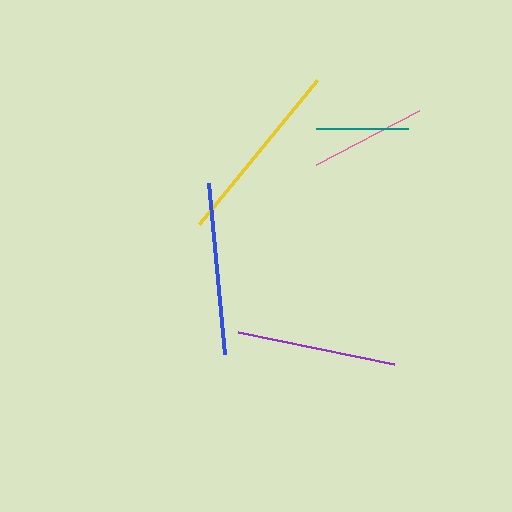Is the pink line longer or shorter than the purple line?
The purple line is longer than the pink line.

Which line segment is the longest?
The yellow line is the longest at approximately 186 pixels.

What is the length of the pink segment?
The pink segment is approximately 116 pixels long.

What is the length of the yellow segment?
The yellow segment is approximately 186 pixels long.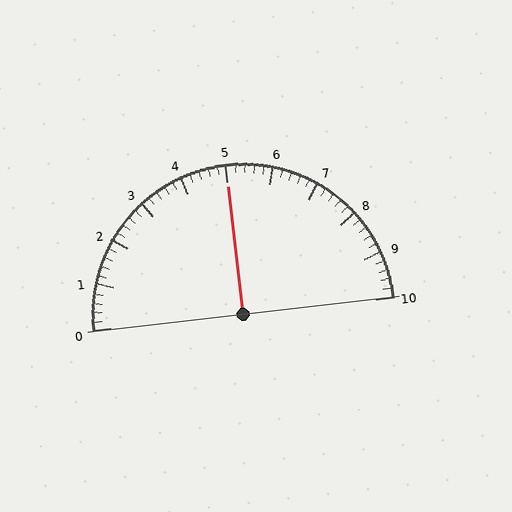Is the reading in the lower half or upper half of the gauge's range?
The reading is in the upper half of the range (0 to 10).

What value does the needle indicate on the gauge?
The needle indicates approximately 5.0.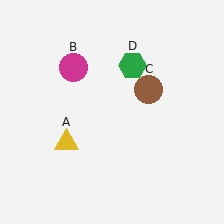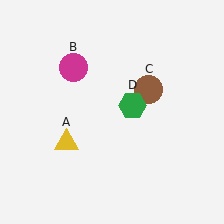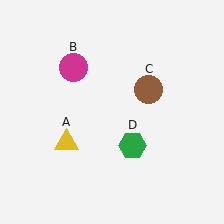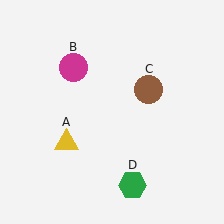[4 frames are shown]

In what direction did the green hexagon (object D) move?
The green hexagon (object D) moved down.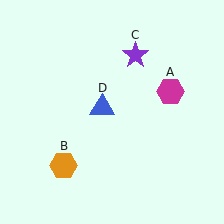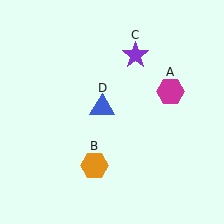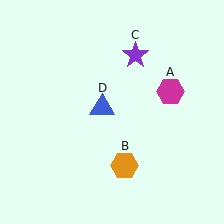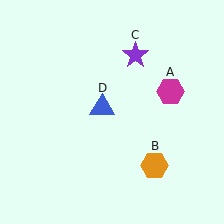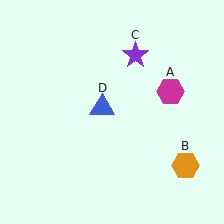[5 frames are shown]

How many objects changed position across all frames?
1 object changed position: orange hexagon (object B).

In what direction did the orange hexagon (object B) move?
The orange hexagon (object B) moved right.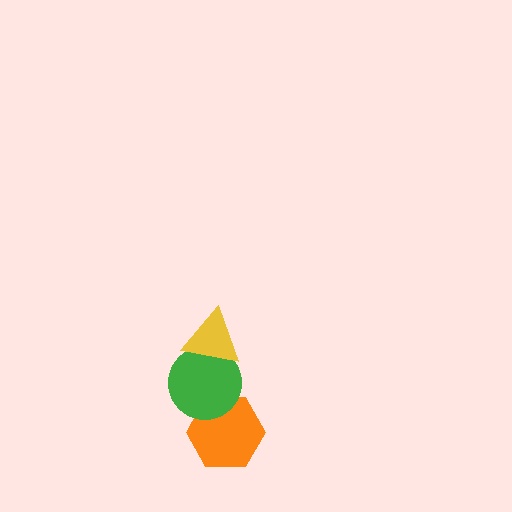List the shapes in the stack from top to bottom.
From top to bottom: the yellow triangle, the green circle, the orange hexagon.